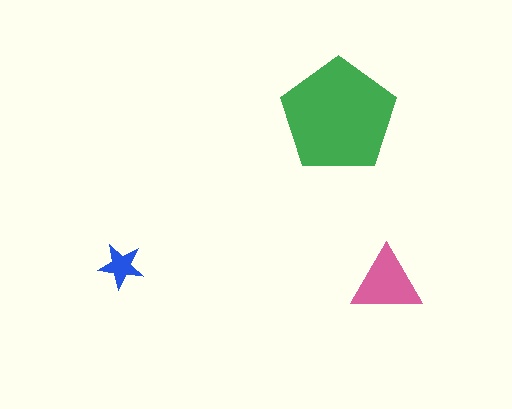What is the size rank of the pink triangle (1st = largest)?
2nd.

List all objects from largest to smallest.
The green pentagon, the pink triangle, the blue star.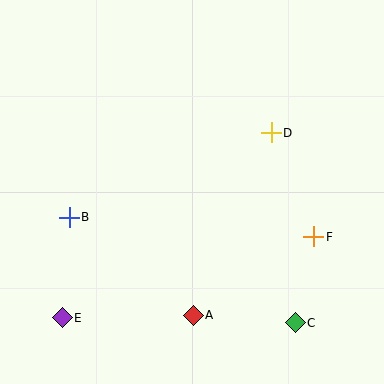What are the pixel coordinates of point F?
Point F is at (314, 237).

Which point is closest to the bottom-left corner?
Point E is closest to the bottom-left corner.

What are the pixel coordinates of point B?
Point B is at (69, 217).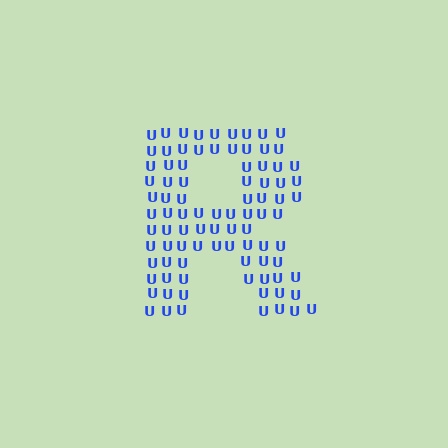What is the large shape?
The large shape is the letter R.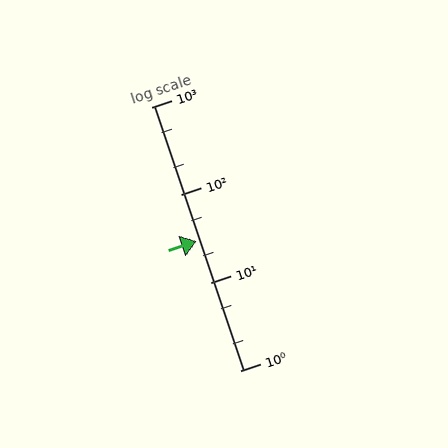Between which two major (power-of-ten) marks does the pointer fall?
The pointer is between 10 and 100.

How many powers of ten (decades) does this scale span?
The scale spans 3 decades, from 1 to 1000.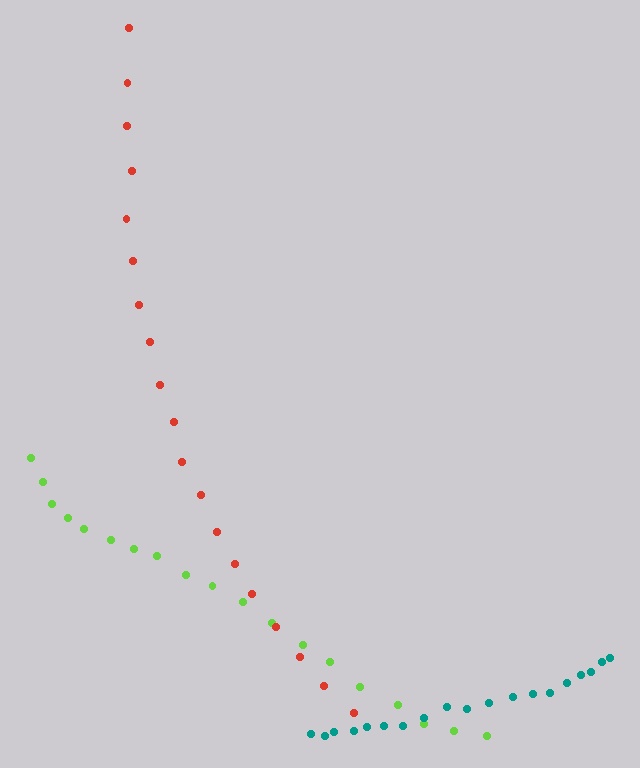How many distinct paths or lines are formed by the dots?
There are 3 distinct paths.